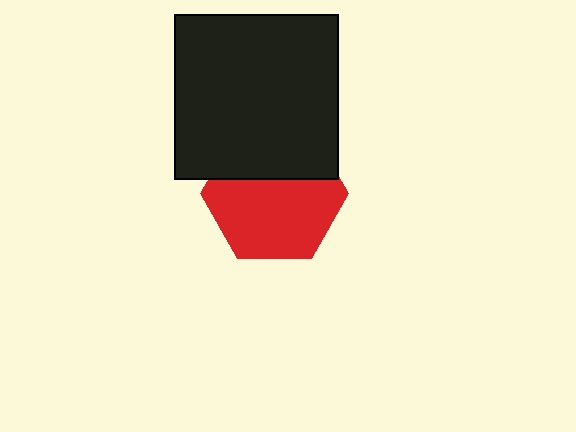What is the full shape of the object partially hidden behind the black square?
The partially hidden object is a red hexagon.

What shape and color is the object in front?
The object in front is a black square.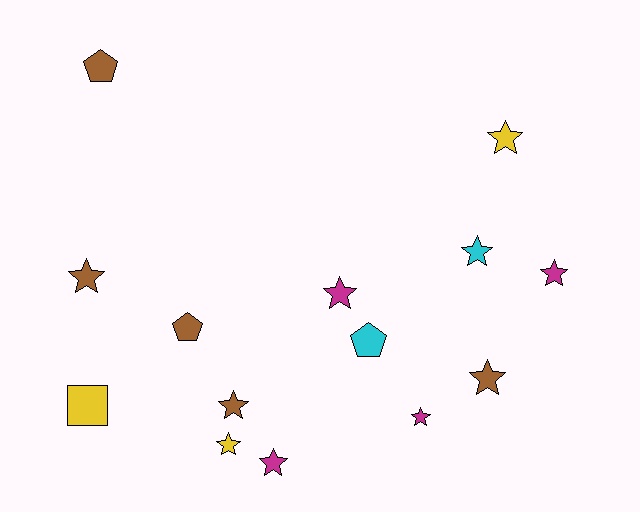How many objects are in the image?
There are 14 objects.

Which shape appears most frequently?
Star, with 10 objects.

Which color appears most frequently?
Brown, with 5 objects.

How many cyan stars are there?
There is 1 cyan star.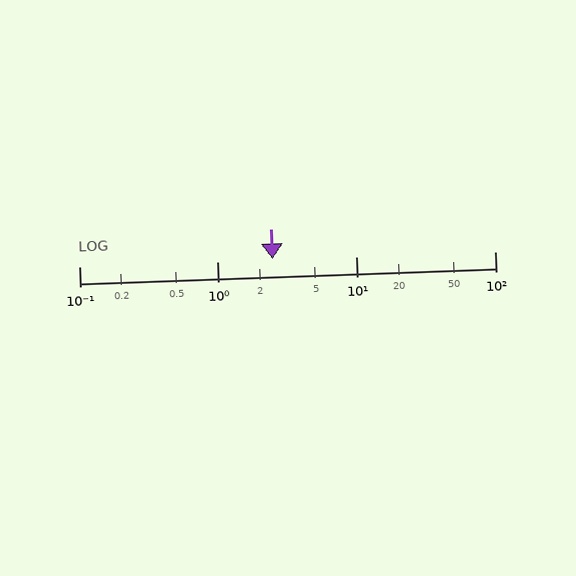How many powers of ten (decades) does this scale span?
The scale spans 3 decades, from 0.1 to 100.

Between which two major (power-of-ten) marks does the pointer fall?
The pointer is between 1 and 10.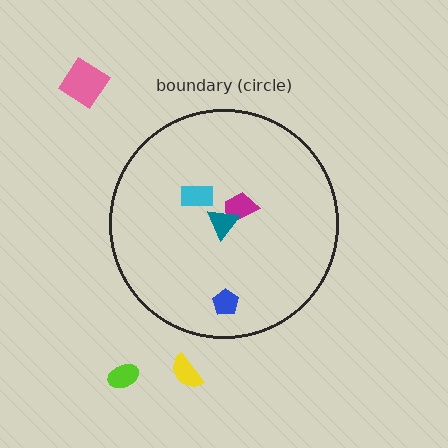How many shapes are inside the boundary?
4 inside, 3 outside.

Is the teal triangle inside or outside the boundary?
Inside.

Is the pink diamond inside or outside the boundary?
Outside.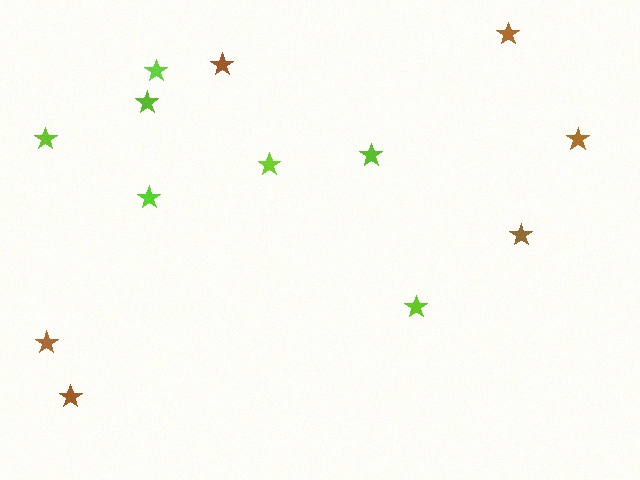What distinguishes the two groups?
There are 2 groups: one group of brown stars (6) and one group of lime stars (7).